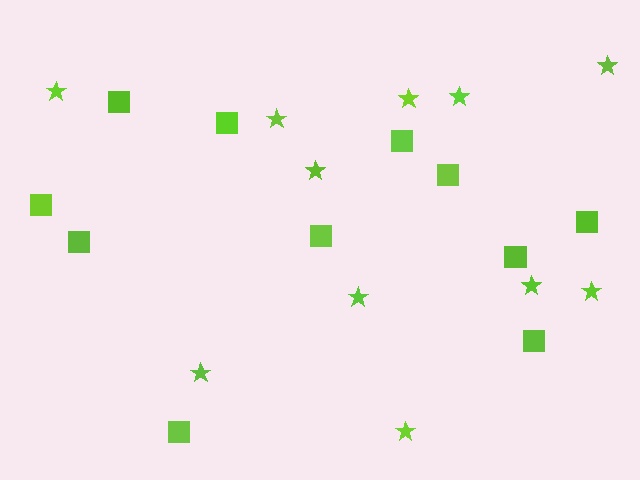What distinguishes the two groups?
There are 2 groups: one group of squares (11) and one group of stars (11).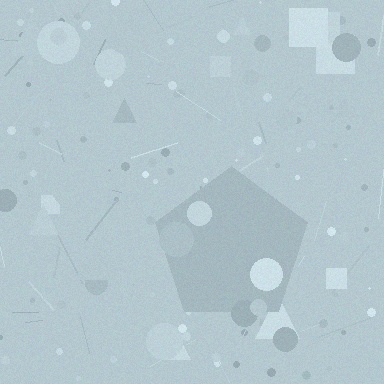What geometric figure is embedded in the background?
A pentagon is embedded in the background.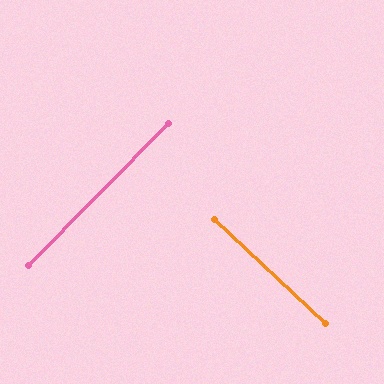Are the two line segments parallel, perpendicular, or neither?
Perpendicular — they meet at approximately 89°.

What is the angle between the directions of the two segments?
Approximately 89 degrees.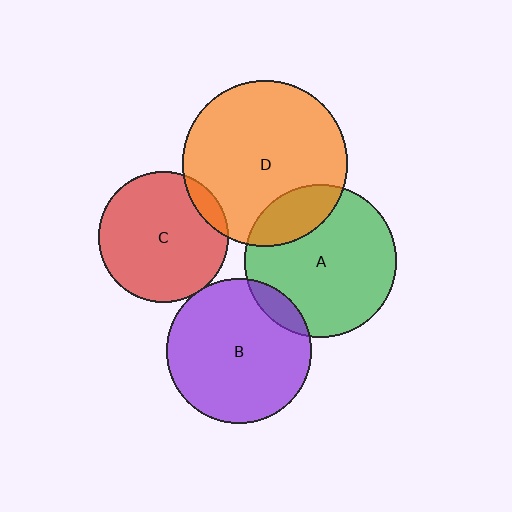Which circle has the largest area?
Circle D (orange).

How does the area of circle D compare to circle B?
Approximately 1.3 times.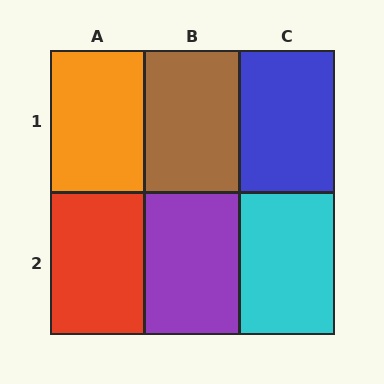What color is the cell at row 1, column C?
Blue.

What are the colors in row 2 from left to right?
Red, purple, cyan.